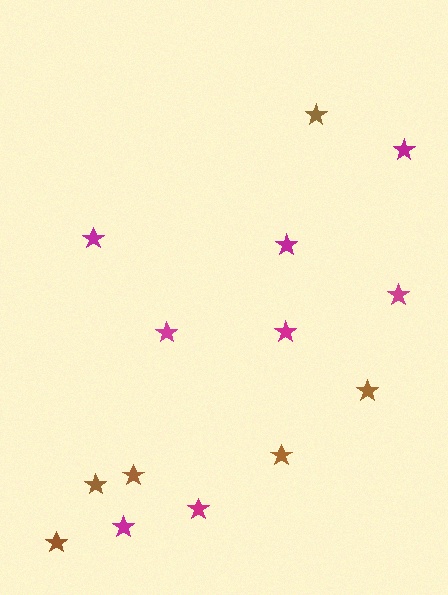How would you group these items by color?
There are 2 groups: one group of magenta stars (8) and one group of brown stars (6).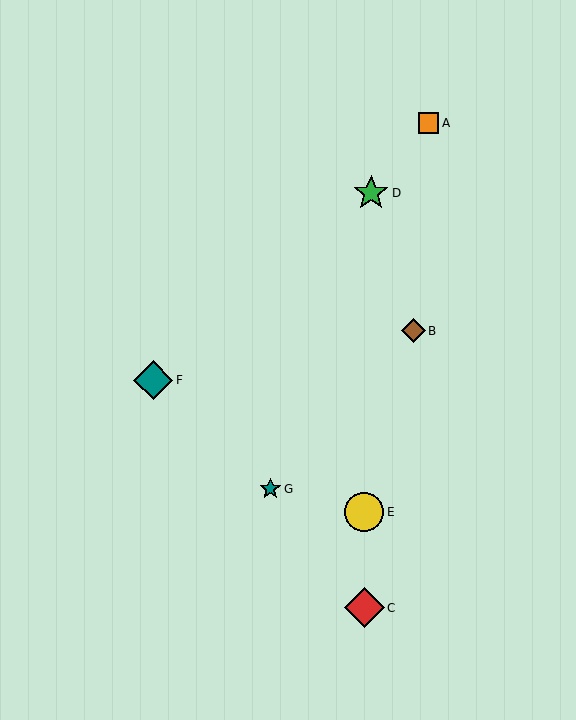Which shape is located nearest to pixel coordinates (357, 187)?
The green star (labeled D) at (371, 193) is nearest to that location.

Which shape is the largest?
The red diamond (labeled C) is the largest.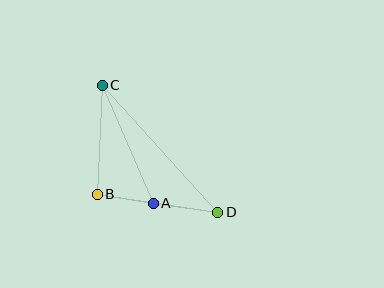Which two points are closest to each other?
Points A and B are closest to each other.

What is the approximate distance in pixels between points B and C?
The distance between B and C is approximately 109 pixels.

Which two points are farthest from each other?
Points C and D are farthest from each other.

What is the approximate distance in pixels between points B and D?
The distance between B and D is approximately 122 pixels.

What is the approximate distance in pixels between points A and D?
The distance between A and D is approximately 65 pixels.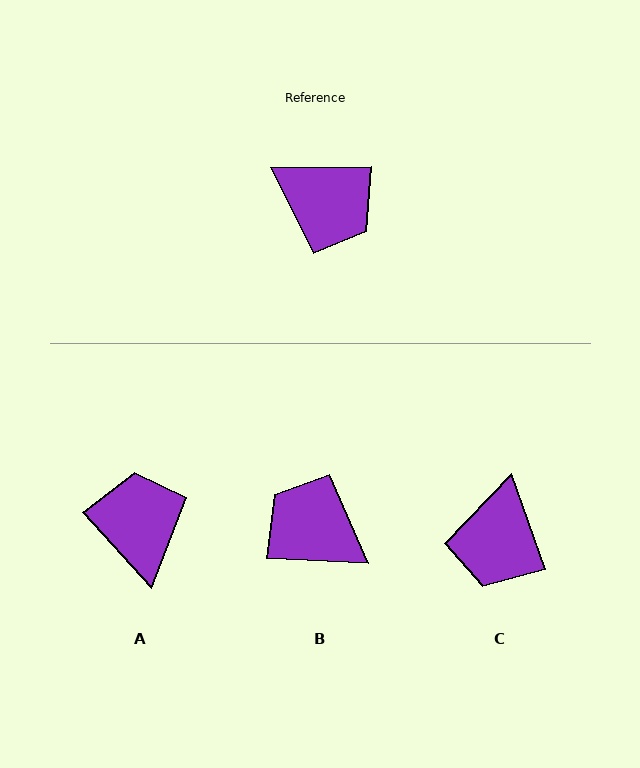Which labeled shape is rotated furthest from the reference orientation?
B, about 177 degrees away.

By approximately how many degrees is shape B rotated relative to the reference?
Approximately 177 degrees counter-clockwise.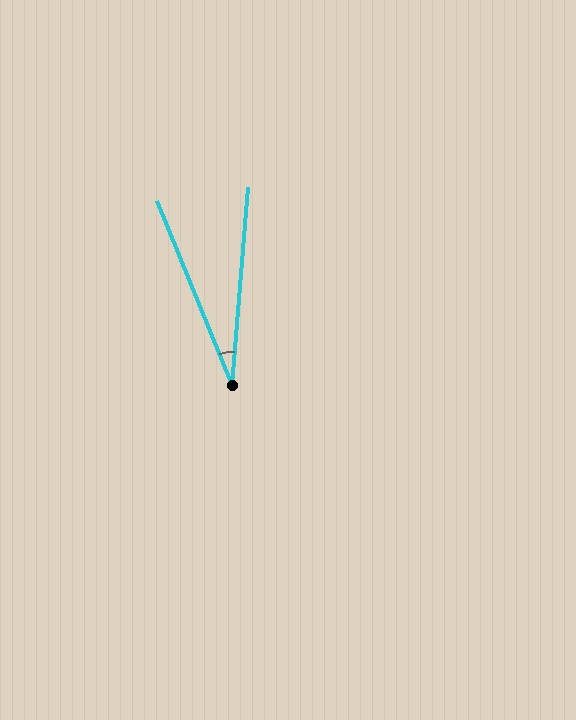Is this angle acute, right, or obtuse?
It is acute.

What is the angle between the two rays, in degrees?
Approximately 27 degrees.